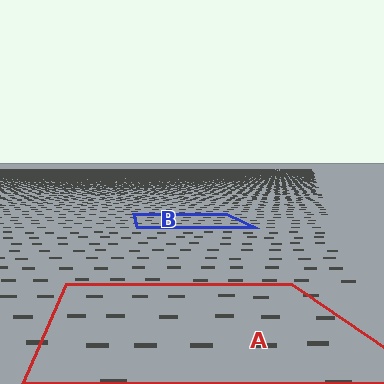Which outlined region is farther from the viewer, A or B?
Region B is farther from the viewer — the texture elements inside it appear smaller and more densely packed.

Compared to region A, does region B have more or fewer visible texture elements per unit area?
Region B has more texture elements per unit area — they are packed more densely because it is farther away.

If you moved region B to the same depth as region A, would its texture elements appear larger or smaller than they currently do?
They would appear larger. At a closer depth, the same texture elements are projected at a bigger on-screen size.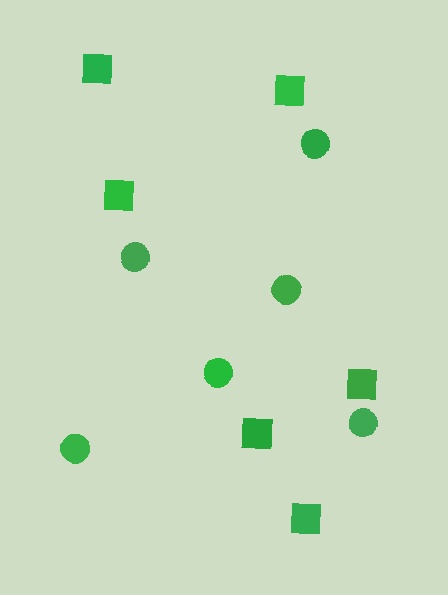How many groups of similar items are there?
There are 2 groups: one group of circles (6) and one group of squares (6).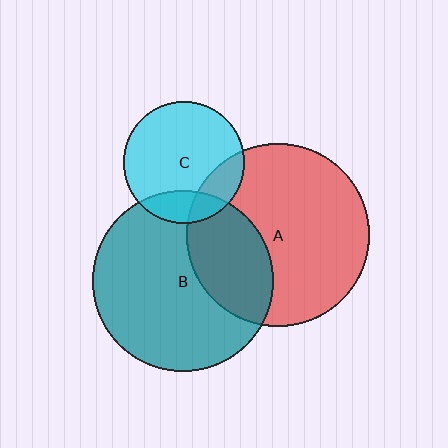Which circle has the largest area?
Circle A (red).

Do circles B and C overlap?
Yes.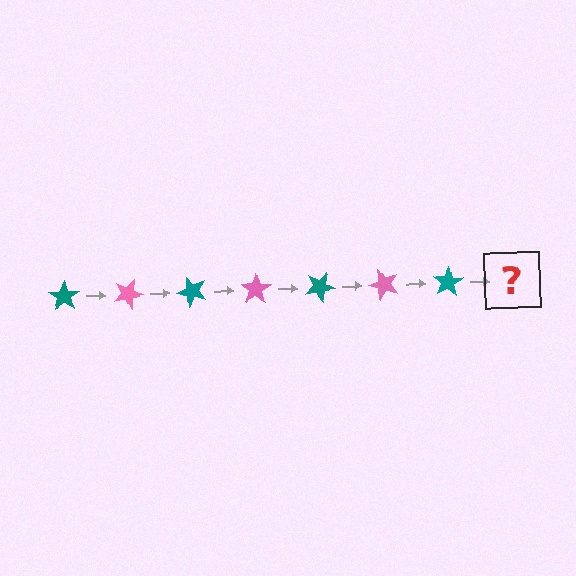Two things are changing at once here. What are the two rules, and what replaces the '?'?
The two rules are that it rotates 25 degrees each step and the color cycles through teal and pink. The '?' should be a pink star, rotated 175 degrees from the start.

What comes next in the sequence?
The next element should be a pink star, rotated 175 degrees from the start.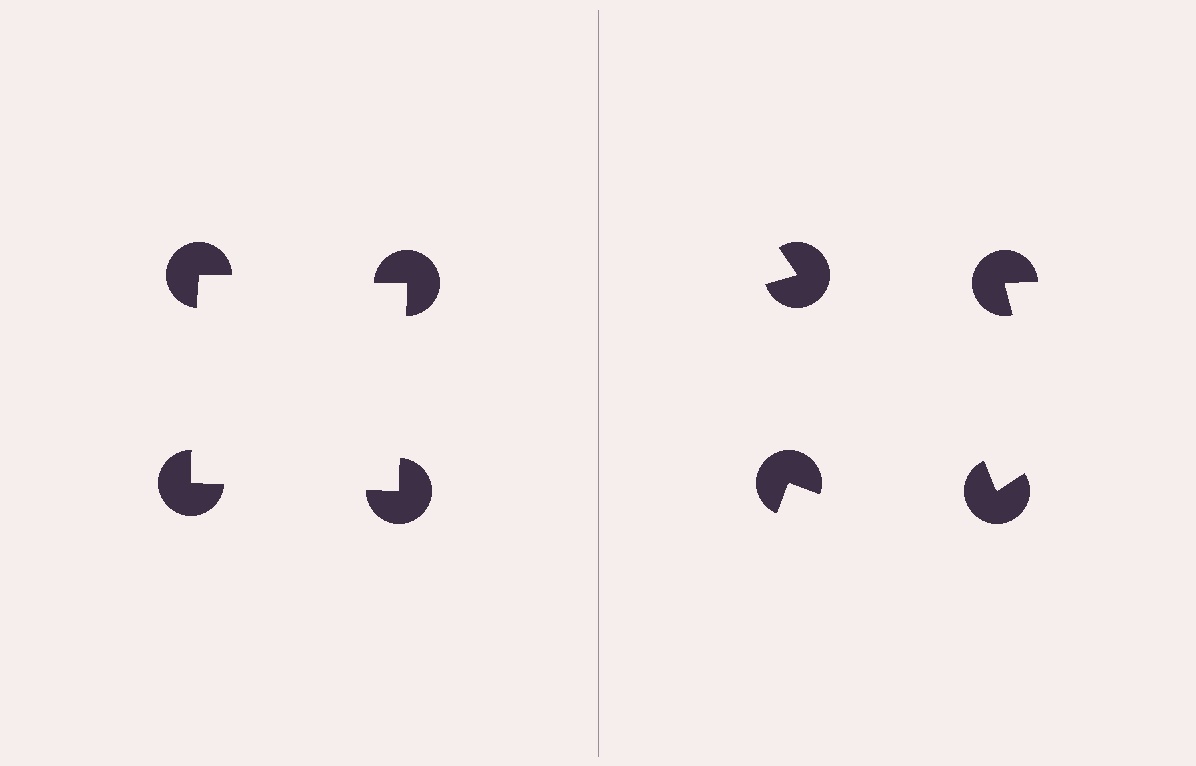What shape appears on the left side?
An illusory square.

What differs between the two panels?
The pac-man discs are positioned identically on both sides; only the wedge orientations differ. On the left they align to a square; on the right they are misaligned.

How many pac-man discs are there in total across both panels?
8 — 4 on each side.